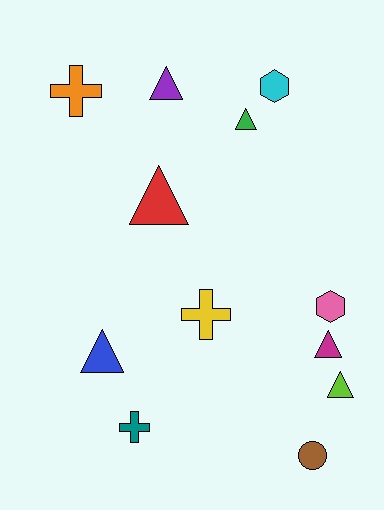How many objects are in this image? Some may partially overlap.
There are 12 objects.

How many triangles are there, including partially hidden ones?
There are 6 triangles.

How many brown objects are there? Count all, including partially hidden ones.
There is 1 brown object.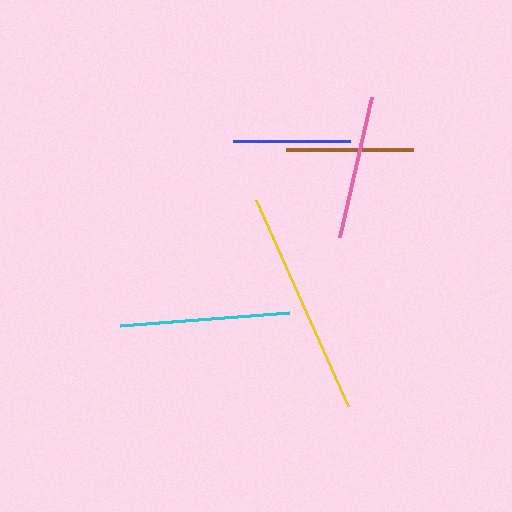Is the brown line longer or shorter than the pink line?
The pink line is longer than the brown line.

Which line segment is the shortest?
The blue line is the shortest at approximately 117 pixels.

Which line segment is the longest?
The yellow line is the longest at approximately 225 pixels.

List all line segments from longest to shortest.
From longest to shortest: yellow, cyan, pink, brown, blue.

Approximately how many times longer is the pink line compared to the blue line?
The pink line is approximately 1.2 times the length of the blue line.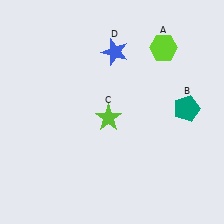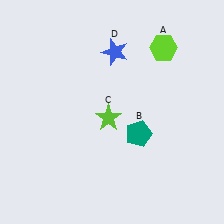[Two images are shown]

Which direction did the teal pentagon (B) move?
The teal pentagon (B) moved left.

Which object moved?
The teal pentagon (B) moved left.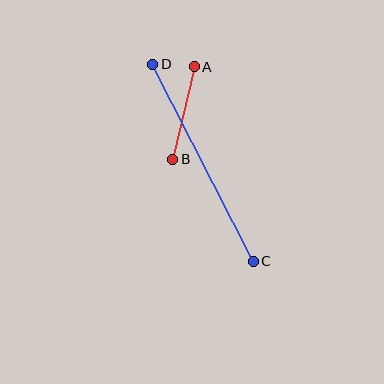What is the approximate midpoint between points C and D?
The midpoint is at approximately (203, 163) pixels.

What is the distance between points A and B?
The distance is approximately 95 pixels.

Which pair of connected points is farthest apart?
Points C and D are farthest apart.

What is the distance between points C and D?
The distance is approximately 222 pixels.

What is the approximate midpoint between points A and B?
The midpoint is at approximately (184, 113) pixels.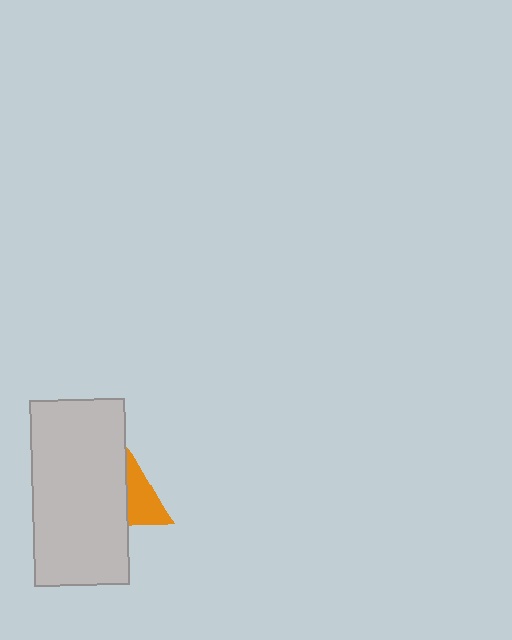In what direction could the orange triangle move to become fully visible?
The orange triangle could move right. That would shift it out from behind the light gray rectangle entirely.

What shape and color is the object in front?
The object in front is a light gray rectangle.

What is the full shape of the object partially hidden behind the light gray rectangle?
The partially hidden object is an orange triangle.